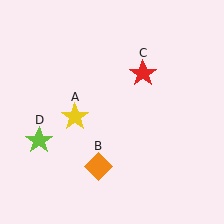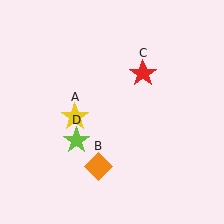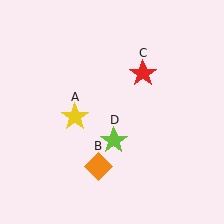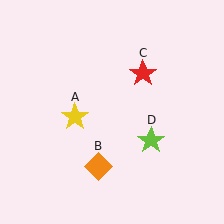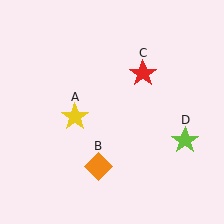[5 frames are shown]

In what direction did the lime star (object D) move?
The lime star (object D) moved right.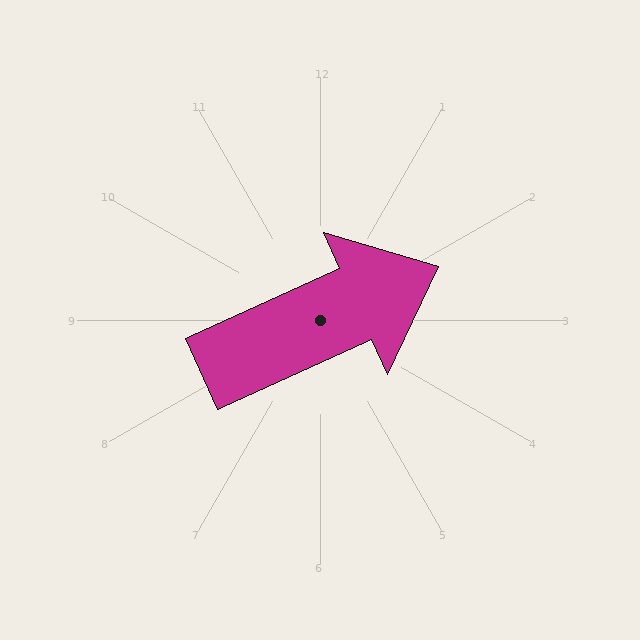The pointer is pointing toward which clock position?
Roughly 2 o'clock.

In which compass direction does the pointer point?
Northeast.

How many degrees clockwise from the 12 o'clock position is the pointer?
Approximately 66 degrees.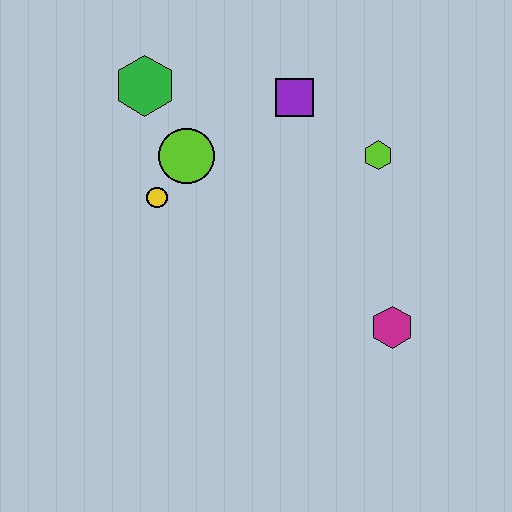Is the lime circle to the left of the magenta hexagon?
Yes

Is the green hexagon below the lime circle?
No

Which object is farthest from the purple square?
The magenta hexagon is farthest from the purple square.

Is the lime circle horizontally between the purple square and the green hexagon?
Yes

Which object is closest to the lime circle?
The yellow circle is closest to the lime circle.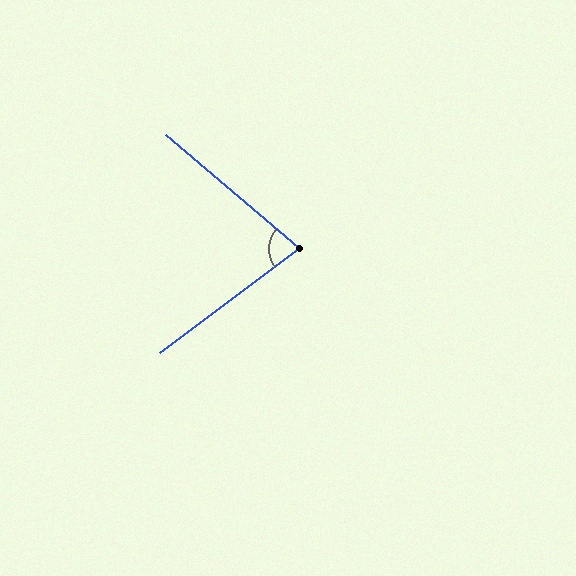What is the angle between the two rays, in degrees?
Approximately 77 degrees.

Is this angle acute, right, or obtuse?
It is acute.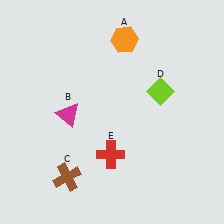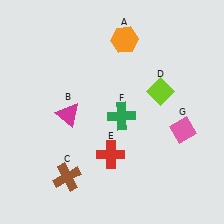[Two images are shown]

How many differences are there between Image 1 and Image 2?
There are 2 differences between the two images.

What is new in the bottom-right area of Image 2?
A pink diamond (G) was added in the bottom-right area of Image 2.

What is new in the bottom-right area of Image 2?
A green cross (F) was added in the bottom-right area of Image 2.